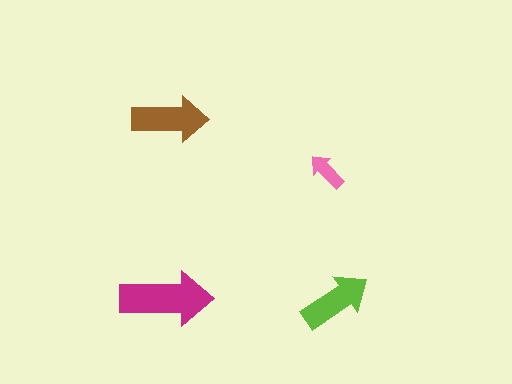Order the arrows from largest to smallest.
the magenta one, the brown one, the lime one, the pink one.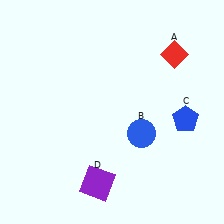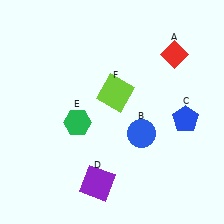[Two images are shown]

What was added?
A green hexagon (E), a lime square (F) were added in Image 2.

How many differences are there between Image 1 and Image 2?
There are 2 differences between the two images.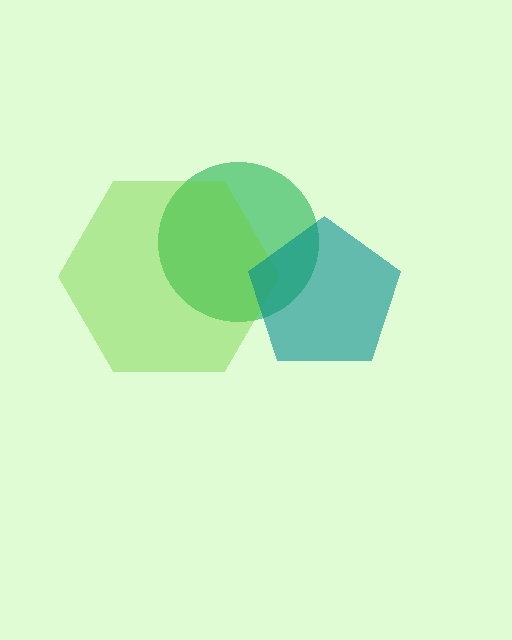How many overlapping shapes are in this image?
There are 3 overlapping shapes in the image.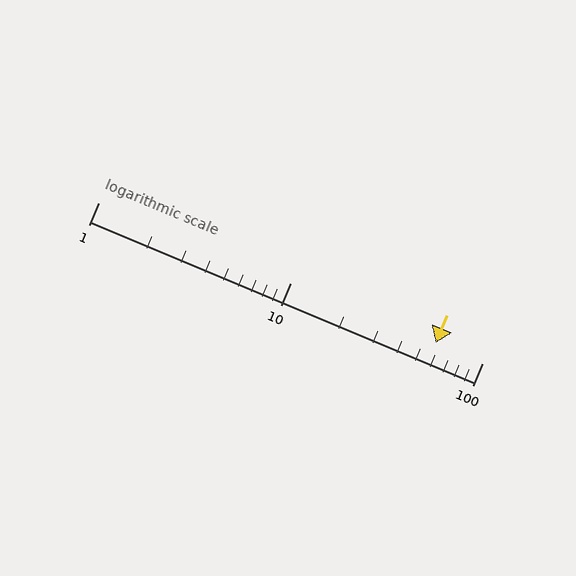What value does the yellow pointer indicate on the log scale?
The pointer indicates approximately 57.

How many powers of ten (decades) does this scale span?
The scale spans 2 decades, from 1 to 100.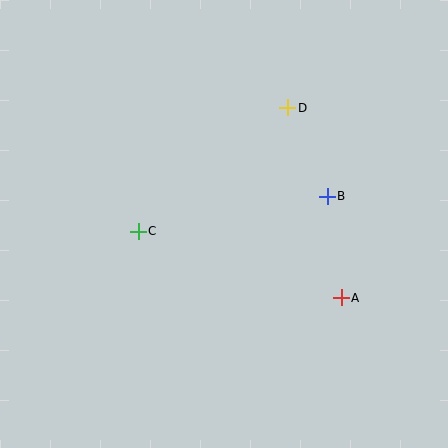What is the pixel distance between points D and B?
The distance between D and B is 97 pixels.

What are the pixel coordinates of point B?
Point B is at (327, 196).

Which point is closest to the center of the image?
Point C at (138, 231) is closest to the center.